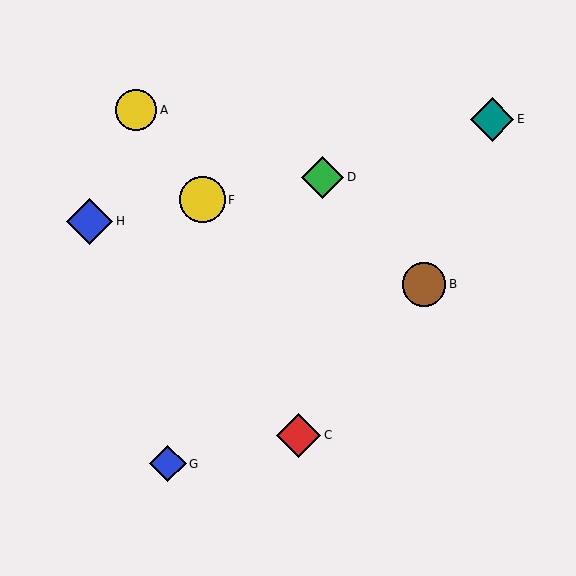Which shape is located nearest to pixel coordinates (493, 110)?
The teal diamond (labeled E) at (492, 119) is nearest to that location.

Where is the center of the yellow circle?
The center of the yellow circle is at (202, 200).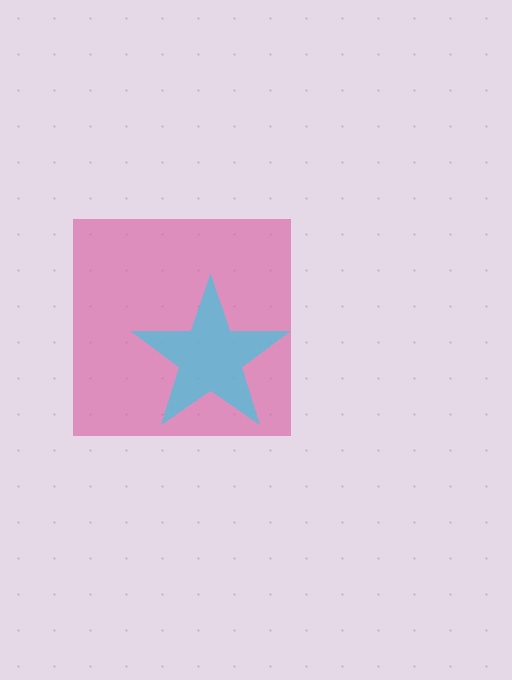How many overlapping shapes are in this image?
There are 2 overlapping shapes in the image.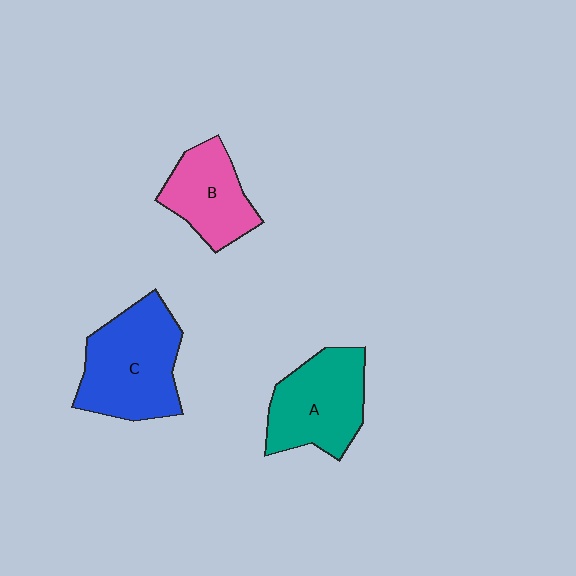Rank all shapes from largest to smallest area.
From largest to smallest: C (blue), A (teal), B (pink).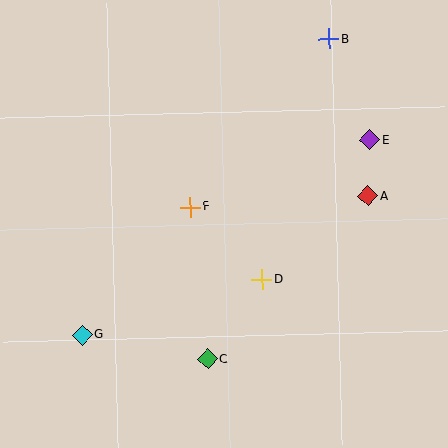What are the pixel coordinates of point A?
Point A is at (368, 196).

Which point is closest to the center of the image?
Point F at (190, 207) is closest to the center.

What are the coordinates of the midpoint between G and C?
The midpoint between G and C is at (145, 347).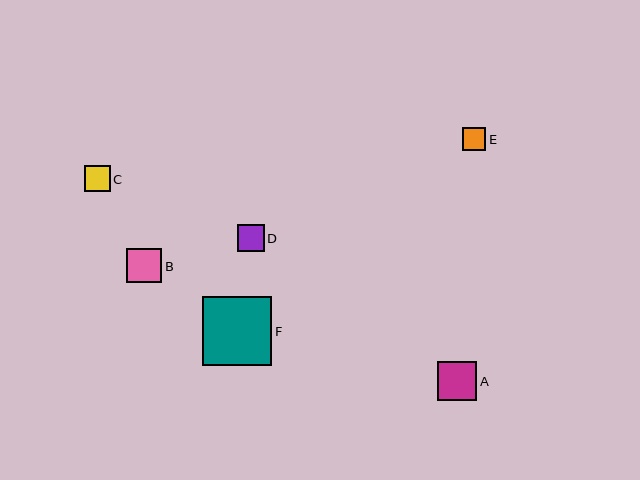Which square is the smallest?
Square E is the smallest with a size of approximately 23 pixels.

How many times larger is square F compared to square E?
Square F is approximately 3.0 times the size of square E.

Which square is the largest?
Square F is the largest with a size of approximately 69 pixels.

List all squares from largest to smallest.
From largest to smallest: F, A, B, D, C, E.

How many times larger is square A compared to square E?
Square A is approximately 1.7 times the size of square E.